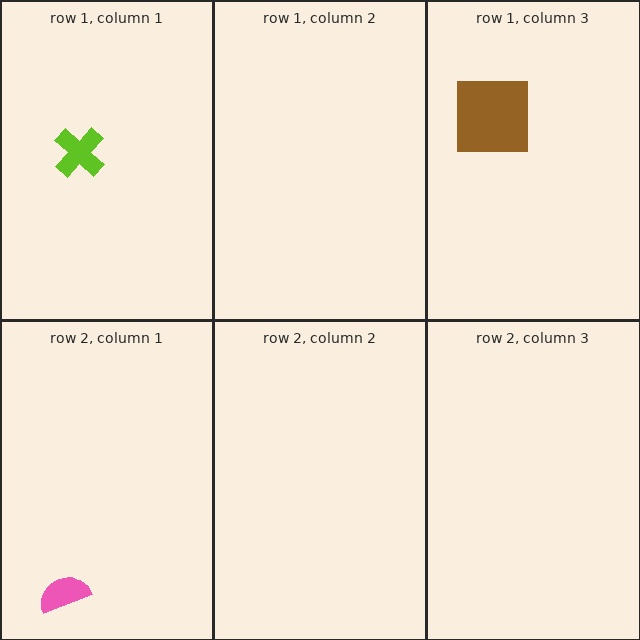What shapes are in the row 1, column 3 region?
The brown square.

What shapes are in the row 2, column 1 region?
The pink semicircle.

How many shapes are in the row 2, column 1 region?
1.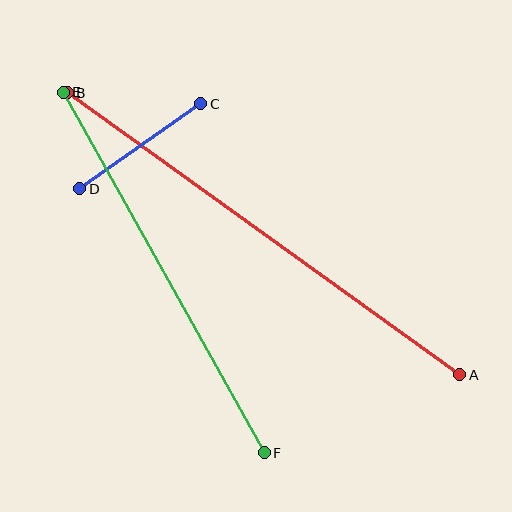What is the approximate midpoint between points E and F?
The midpoint is at approximately (164, 272) pixels.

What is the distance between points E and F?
The distance is approximately 413 pixels.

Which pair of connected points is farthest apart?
Points A and B are farthest apart.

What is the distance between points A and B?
The distance is approximately 483 pixels.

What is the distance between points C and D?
The distance is approximately 148 pixels.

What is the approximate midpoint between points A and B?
The midpoint is at approximately (264, 234) pixels.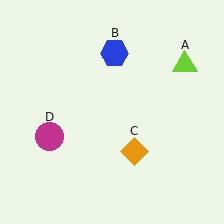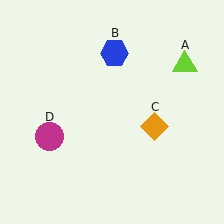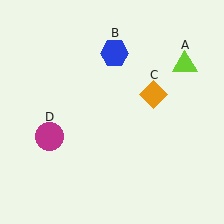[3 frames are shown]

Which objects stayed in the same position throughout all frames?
Lime triangle (object A) and blue hexagon (object B) and magenta circle (object D) remained stationary.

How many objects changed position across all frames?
1 object changed position: orange diamond (object C).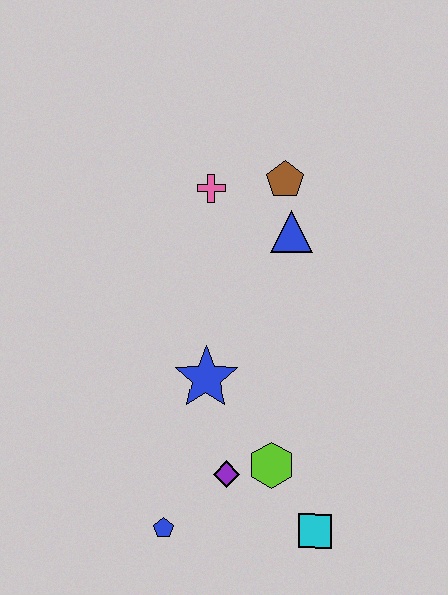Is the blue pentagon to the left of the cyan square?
Yes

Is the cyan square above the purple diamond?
No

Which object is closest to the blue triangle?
The brown pentagon is closest to the blue triangle.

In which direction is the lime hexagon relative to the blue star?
The lime hexagon is below the blue star.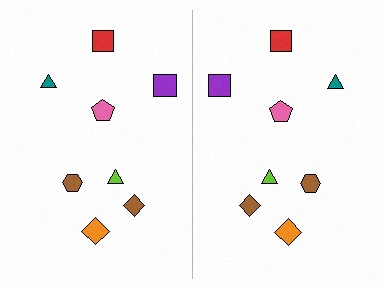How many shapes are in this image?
There are 16 shapes in this image.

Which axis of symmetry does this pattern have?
The pattern has a vertical axis of symmetry running through the center of the image.